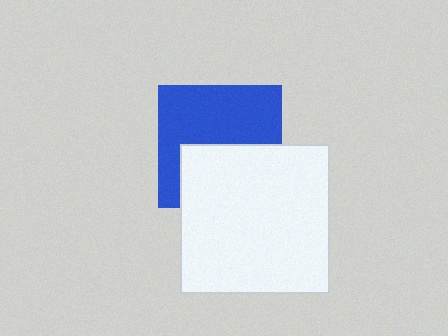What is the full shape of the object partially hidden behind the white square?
The partially hidden object is a blue square.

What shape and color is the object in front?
The object in front is a white square.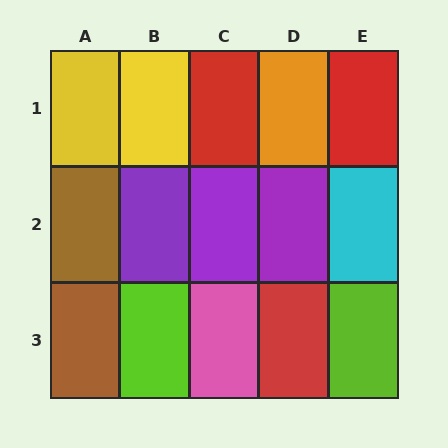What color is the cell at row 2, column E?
Cyan.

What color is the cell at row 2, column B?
Purple.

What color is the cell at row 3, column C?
Pink.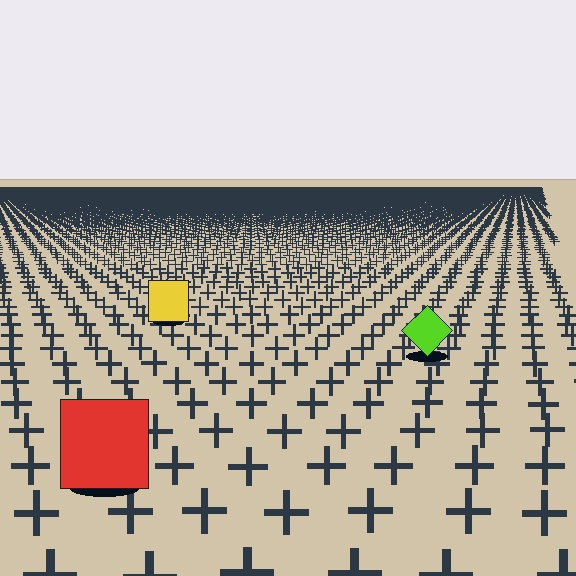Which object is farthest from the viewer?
The yellow square is farthest from the viewer. It appears smaller and the ground texture around it is denser.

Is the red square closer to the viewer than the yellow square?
Yes. The red square is closer — you can tell from the texture gradient: the ground texture is coarser near it.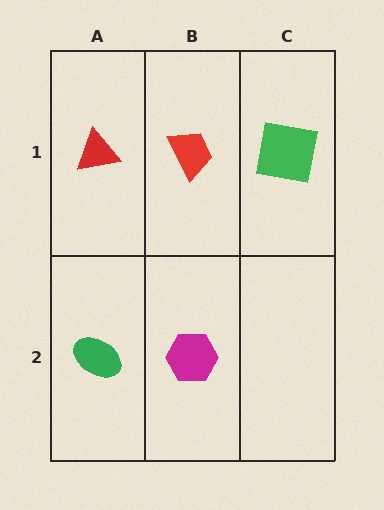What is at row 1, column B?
A red trapezoid.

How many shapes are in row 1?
3 shapes.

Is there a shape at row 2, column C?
No, that cell is empty.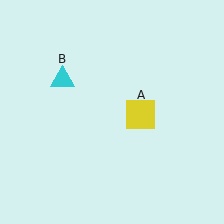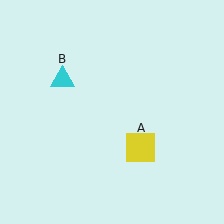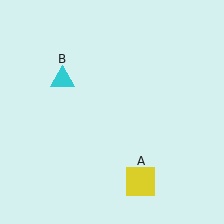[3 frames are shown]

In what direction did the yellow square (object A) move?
The yellow square (object A) moved down.